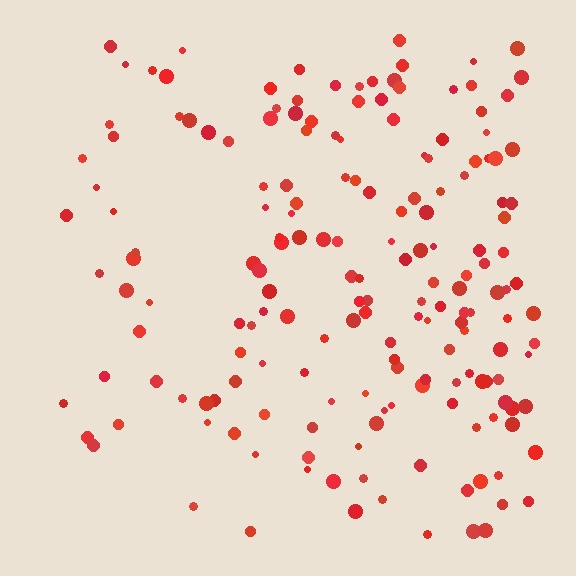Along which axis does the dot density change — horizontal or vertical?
Horizontal.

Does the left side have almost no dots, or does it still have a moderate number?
Still a moderate number, just noticeably fewer than the right.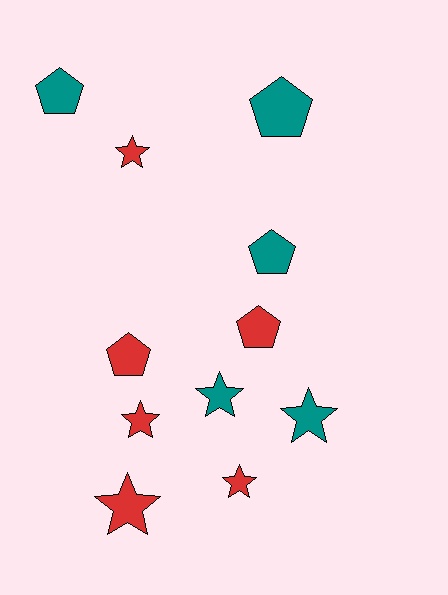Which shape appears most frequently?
Star, with 6 objects.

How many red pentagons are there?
There are 2 red pentagons.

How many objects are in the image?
There are 11 objects.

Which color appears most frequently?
Red, with 6 objects.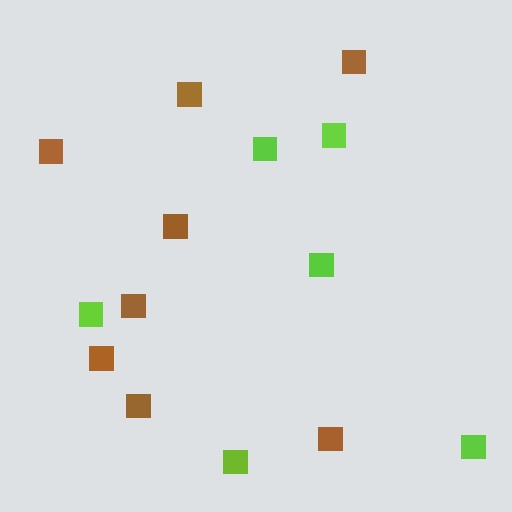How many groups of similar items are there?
There are 2 groups: one group of brown squares (8) and one group of lime squares (6).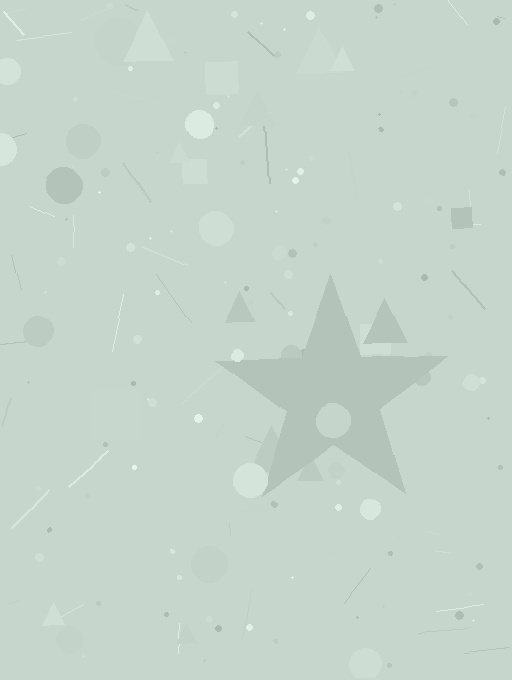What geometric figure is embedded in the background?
A star is embedded in the background.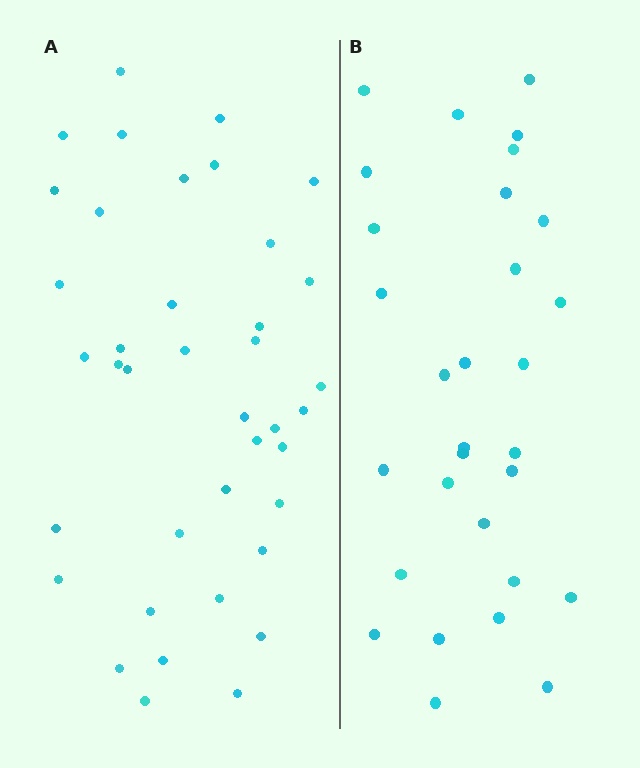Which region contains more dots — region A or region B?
Region A (the left region) has more dots.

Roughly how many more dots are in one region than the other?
Region A has roughly 8 or so more dots than region B.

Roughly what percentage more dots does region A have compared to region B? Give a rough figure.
About 30% more.